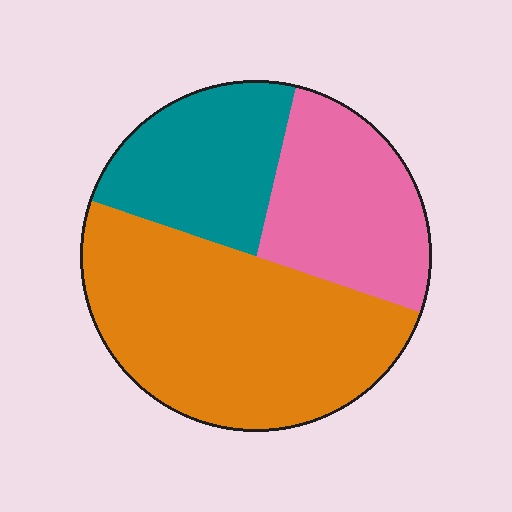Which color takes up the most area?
Orange, at roughly 50%.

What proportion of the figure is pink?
Pink covers roughly 25% of the figure.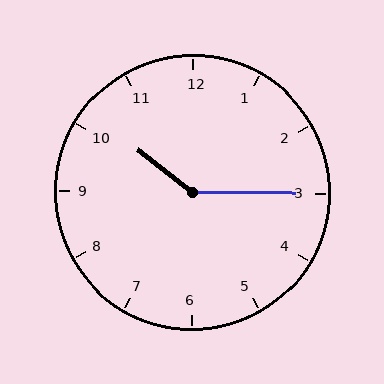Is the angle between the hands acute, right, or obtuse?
It is obtuse.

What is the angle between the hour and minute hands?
Approximately 142 degrees.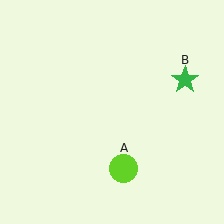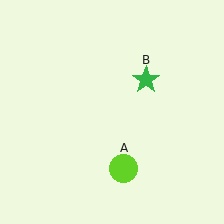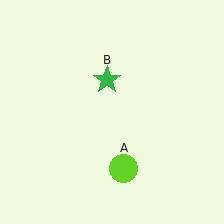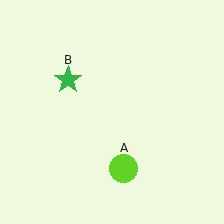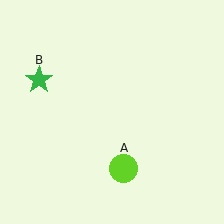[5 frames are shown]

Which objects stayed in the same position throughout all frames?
Lime circle (object A) remained stationary.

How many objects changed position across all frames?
1 object changed position: green star (object B).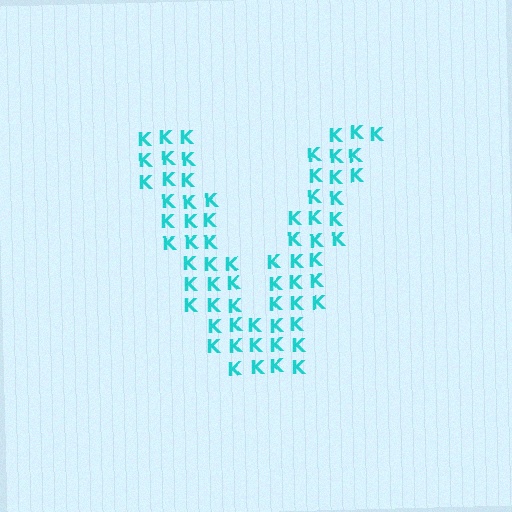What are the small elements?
The small elements are letter K's.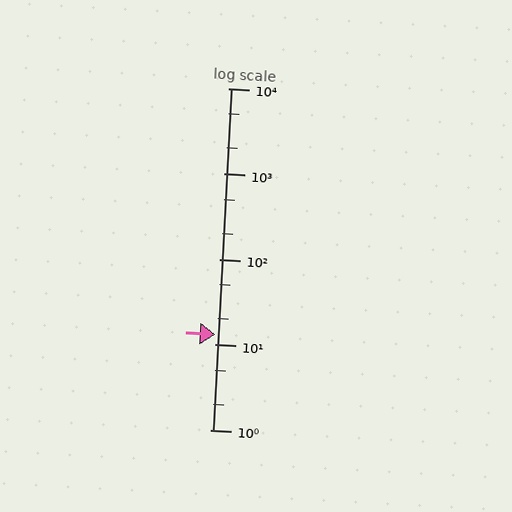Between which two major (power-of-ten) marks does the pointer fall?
The pointer is between 10 and 100.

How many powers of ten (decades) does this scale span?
The scale spans 4 decades, from 1 to 10000.